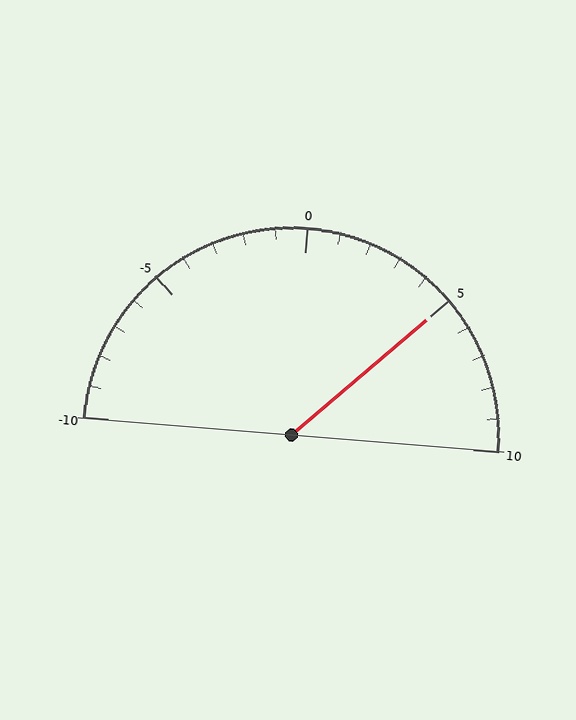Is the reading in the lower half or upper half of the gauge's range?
The reading is in the upper half of the range (-10 to 10).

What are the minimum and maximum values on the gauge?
The gauge ranges from -10 to 10.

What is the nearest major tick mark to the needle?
The nearest major tick mark is 5.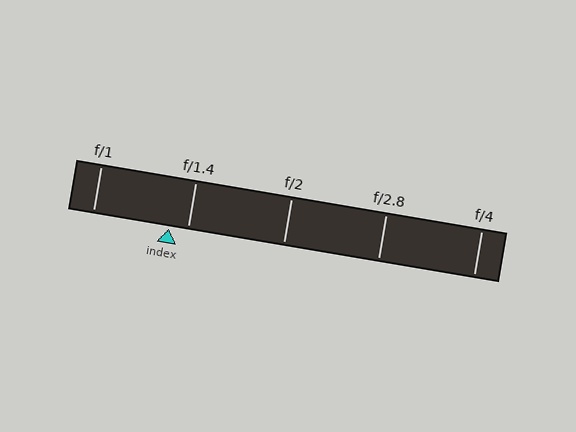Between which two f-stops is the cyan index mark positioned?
The index mark is between f/1 and f/1.4.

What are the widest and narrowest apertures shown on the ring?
The widest aperture shown is f/1 and the narrowest is f/4.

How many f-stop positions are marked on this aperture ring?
There are 5 f-stop positions marked.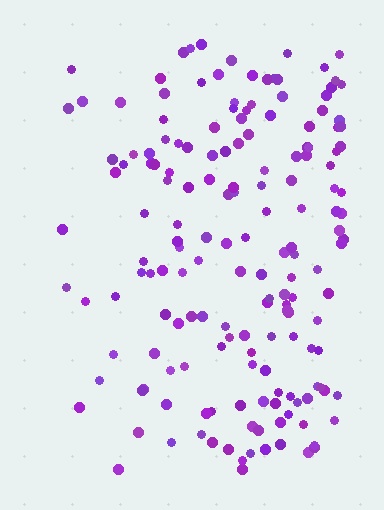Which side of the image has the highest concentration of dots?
The right.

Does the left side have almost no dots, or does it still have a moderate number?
Still a moderate number, just noticeably fewer than the right.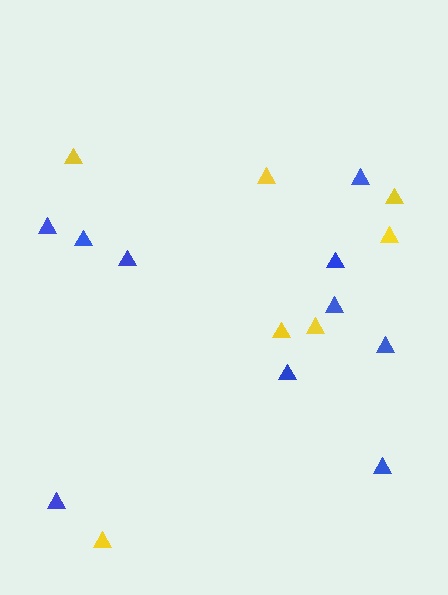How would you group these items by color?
There are 2 groups: one group of yellow triangles (7) and one group of blue triangles (10).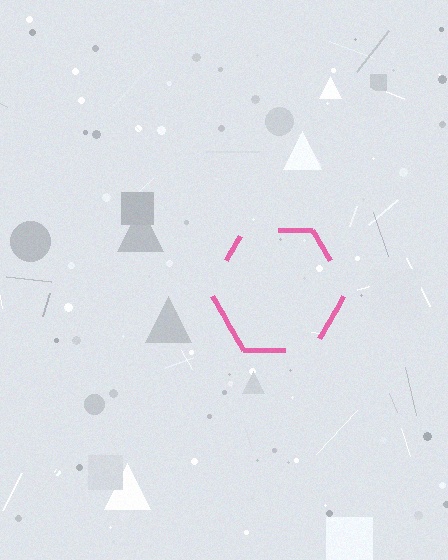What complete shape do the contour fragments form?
The contour fragments form a hexagon.